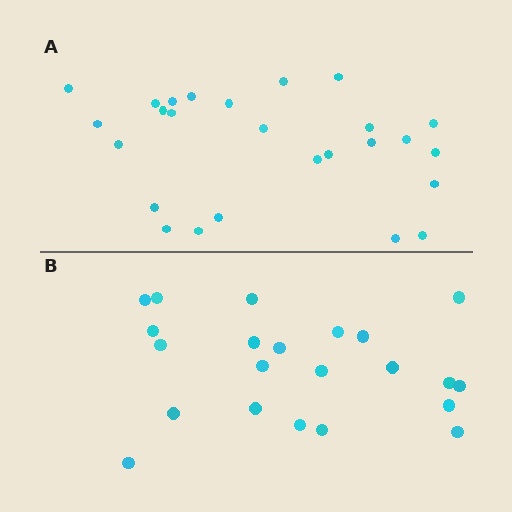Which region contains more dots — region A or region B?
Region A (the top region) has more dots.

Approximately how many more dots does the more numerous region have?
Region A has about 4 more dots than region B.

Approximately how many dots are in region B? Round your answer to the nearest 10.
About 20 dots. (The exact count is 22, which rounds to 20.)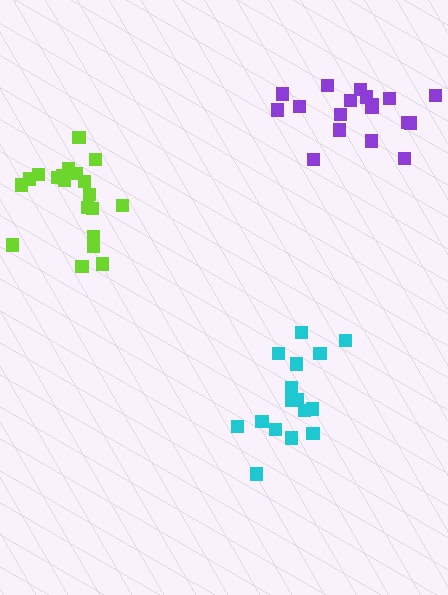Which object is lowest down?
The cyan cluster is bottommost.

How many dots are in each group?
Group 1: 16 dots, Group 2: 18 dots, Group 3: 20 dots (54 total).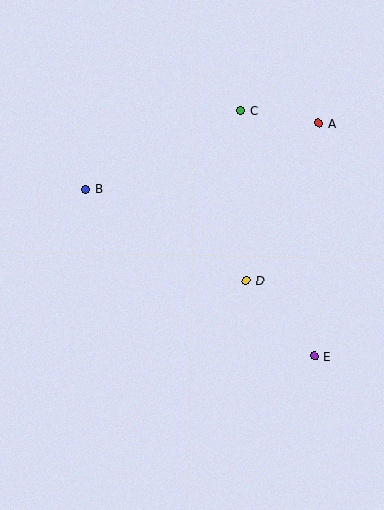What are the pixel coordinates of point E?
Point E is at (314, 356).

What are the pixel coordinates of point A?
Point A is at (318, 123).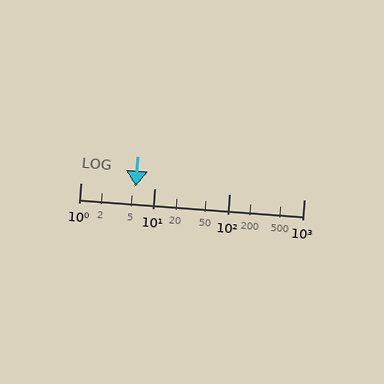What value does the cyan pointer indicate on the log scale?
The pointer indicates approximately 5.5.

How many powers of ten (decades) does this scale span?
The scale spans 3 decades, from 1 to 1000.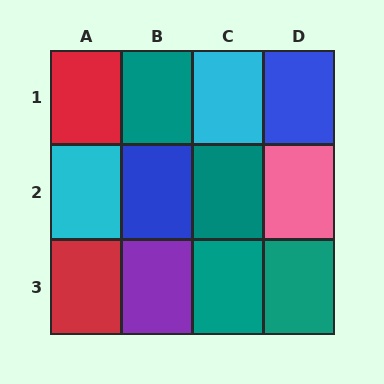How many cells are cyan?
2 cells are cyan.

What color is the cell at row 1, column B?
Teal.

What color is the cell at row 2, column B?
Blue.